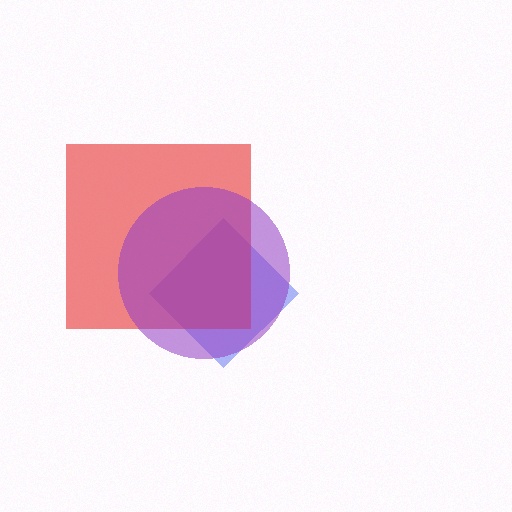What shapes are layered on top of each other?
The layered shapes are: a blue diamond, a red square, a purple circle.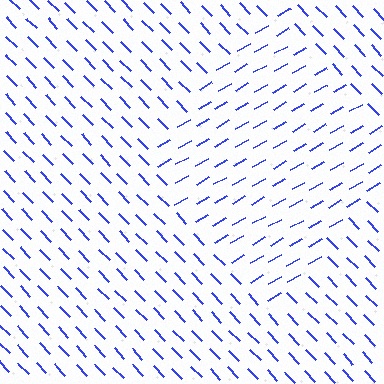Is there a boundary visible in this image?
Yes, there is a texture boundary formed by a change in line orientation.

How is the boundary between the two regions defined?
The boundary is defined purely by a change in line orientation (approximately 76 degrees difference). All lines are the same color and thickness.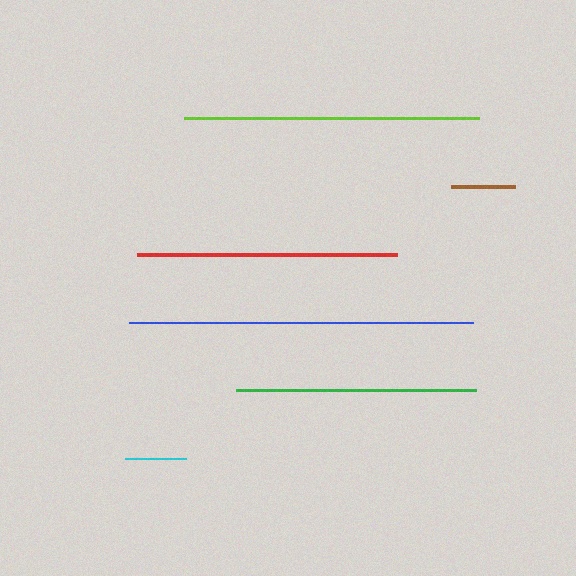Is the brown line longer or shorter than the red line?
The red line is longer than the brown line.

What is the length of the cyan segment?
The cyan segment is approximately 62 pixels long.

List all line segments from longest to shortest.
From longest to shortest: blue, lime, red, green, brown, cyan.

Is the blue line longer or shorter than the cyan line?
The blue line is longer than the cyan line.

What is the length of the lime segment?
The lime segment is approximately 295 pixels long.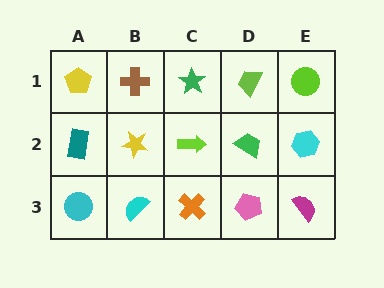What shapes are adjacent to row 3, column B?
A yellow star (row 2, column B), a cyan circle (row 3, column A), an orange cross (row 3, column C).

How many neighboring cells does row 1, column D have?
3.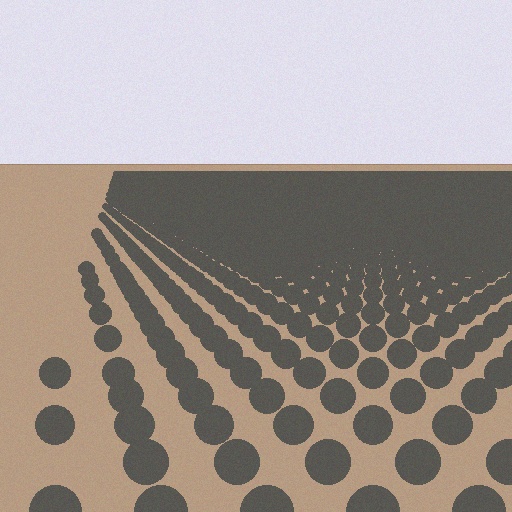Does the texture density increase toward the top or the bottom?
Density increases toward the top.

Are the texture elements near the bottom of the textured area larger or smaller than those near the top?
Larger. Near the bottom, elements are closer to the viewer and appear at a bigger on-screen size.